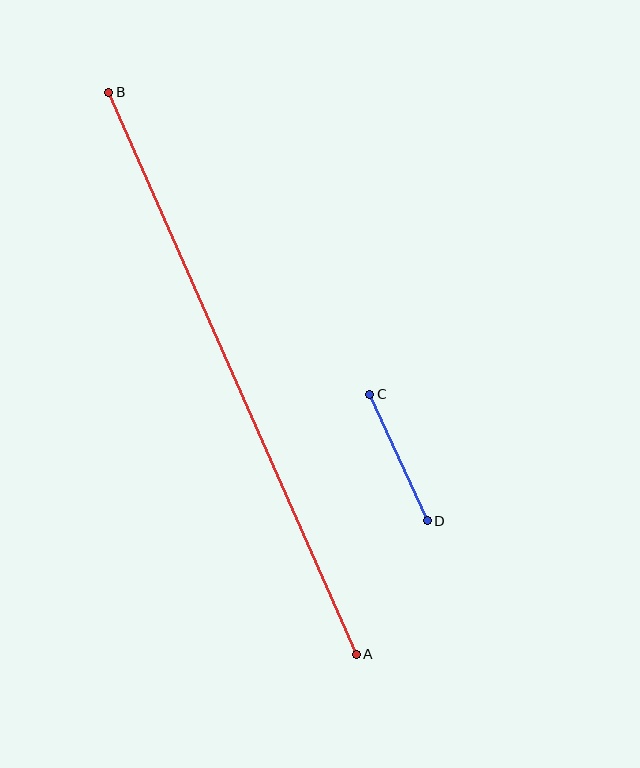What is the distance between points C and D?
The distance is approximately 139 pixels.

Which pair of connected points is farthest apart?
Points A and B are farthest apart.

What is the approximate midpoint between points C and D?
The midpoint is at approximately (399, 458) pixels.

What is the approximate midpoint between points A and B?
The midpoint is at approximately (233, 373) pixels.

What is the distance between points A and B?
The distance is approximately 614 pixels.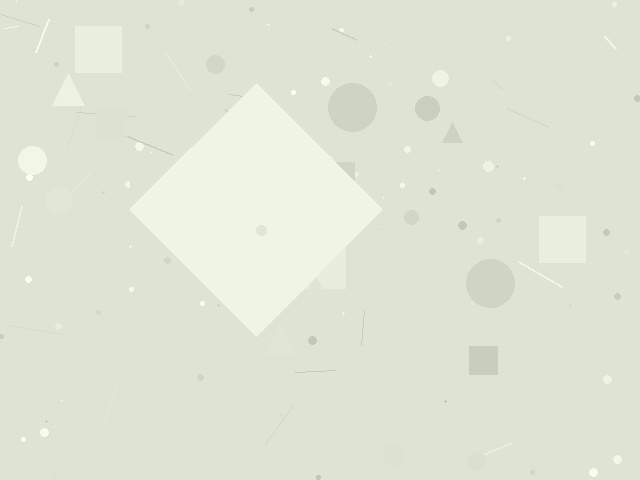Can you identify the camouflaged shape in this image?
The camouflaged shape is a diamond.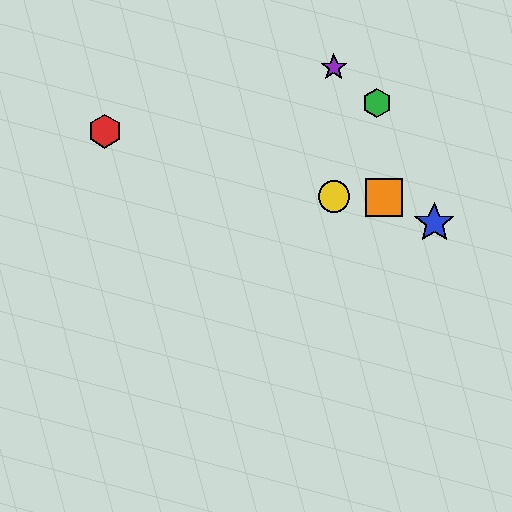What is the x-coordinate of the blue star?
The blue star is at x≈434.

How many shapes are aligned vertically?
2 shapes (the yellow circle, the purple star) are aligned vertically.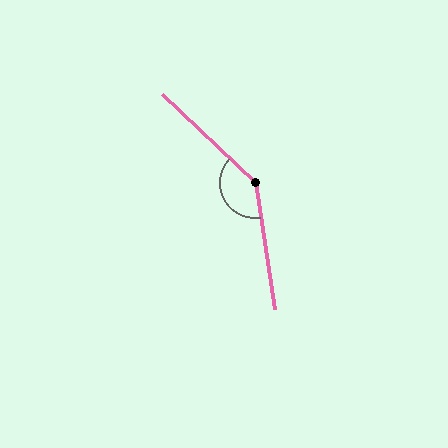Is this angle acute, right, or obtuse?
It is obtuse.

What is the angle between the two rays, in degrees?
Approximately 142 degrees.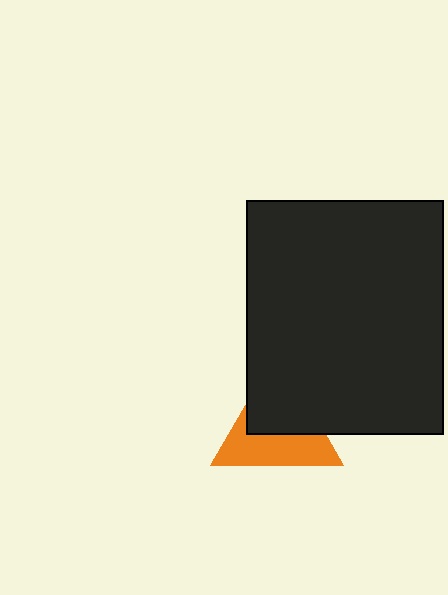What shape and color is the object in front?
The object in front is a black rectangle.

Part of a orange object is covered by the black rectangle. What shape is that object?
It is a triangle.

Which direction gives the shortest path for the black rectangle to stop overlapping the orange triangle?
Moving toward the upper-right gives the shortest separation.